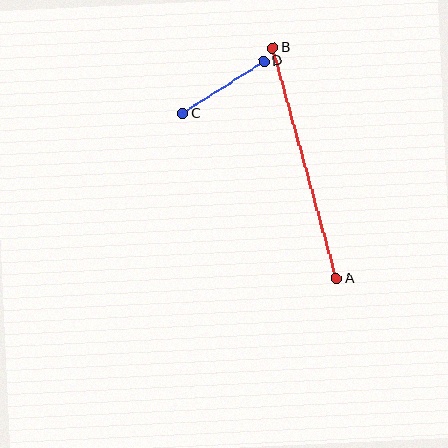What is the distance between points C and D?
The distance is approximately 96 pixels.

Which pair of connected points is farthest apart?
Points A and B are farthest apart.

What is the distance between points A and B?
The distance is approximately 239 pixels.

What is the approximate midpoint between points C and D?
The midpoint is at approximately (223, 87) pixels.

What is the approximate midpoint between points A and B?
The midpoint is at approximately (304, 163) pixels.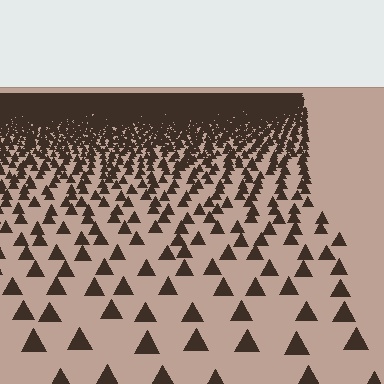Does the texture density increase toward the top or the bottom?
Density increases toward the top.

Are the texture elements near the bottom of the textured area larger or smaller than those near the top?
Larger. Near the bottom, elements are closer to the viewer and appear at a bigger on-screen size.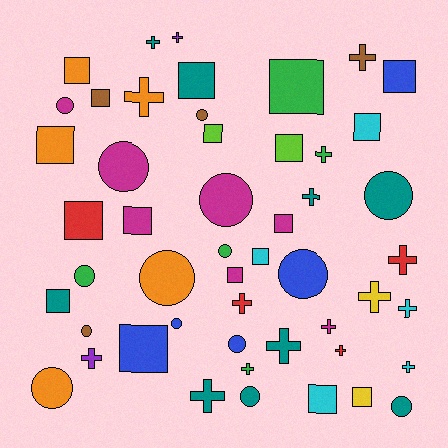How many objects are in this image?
There are 50 objects.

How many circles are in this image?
There are 15 circles.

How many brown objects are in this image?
There are 4 brown objects.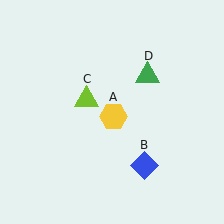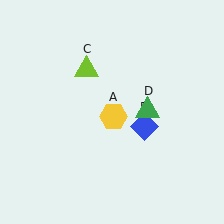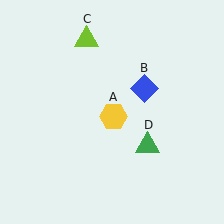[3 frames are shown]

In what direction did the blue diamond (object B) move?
The blue diamond (object B) moved up.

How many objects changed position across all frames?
3 objects changed position: blue diamond (object B), lime triangle (object C), green triangle (object D).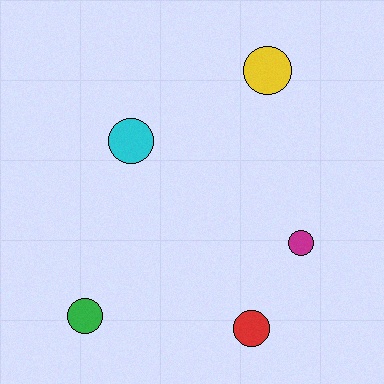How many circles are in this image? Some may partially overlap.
There are 5 circles.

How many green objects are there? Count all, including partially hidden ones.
There is 1 green object.